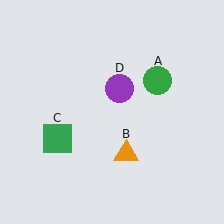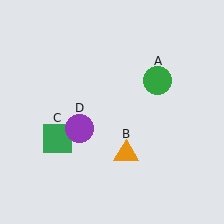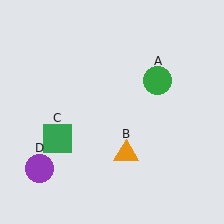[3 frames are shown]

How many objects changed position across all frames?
1 object changed position: purple circle (object D).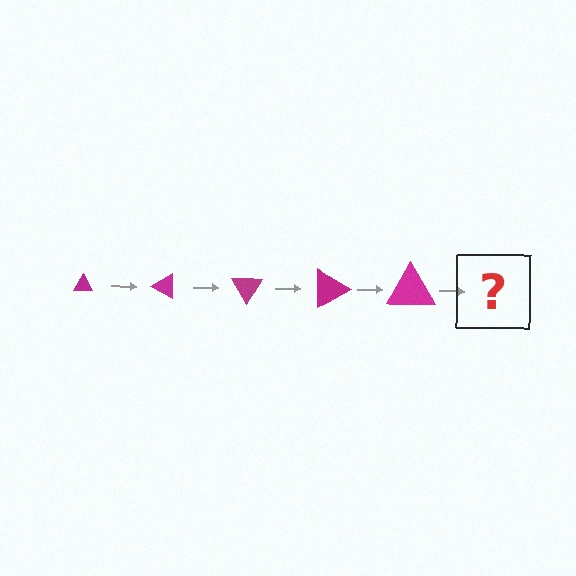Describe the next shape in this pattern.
It should be a triangle, larger than the previous one and rotated 150 degrees from the start.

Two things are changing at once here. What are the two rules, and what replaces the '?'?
The two rules are that the triangle grows larger each step and it rotates 30 degrees each step. The '?' should be a triangle, larger than the previous one and rotated 150 degrees from the start.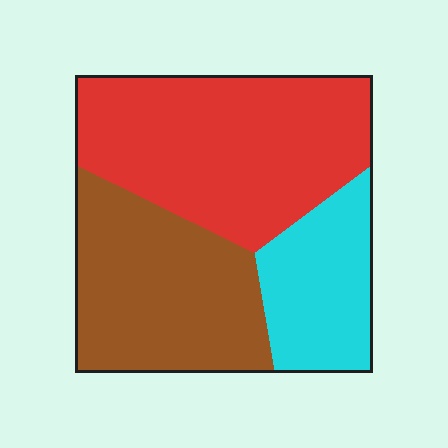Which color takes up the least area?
Cyan, at roughly 20%.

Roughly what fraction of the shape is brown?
Brown takes up about one third (1/3) of the shape.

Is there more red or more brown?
Red.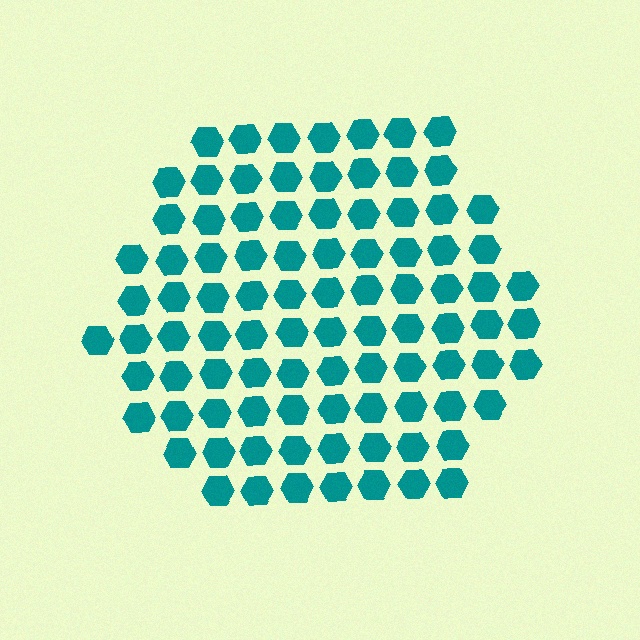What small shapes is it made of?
It is made of small hexagons.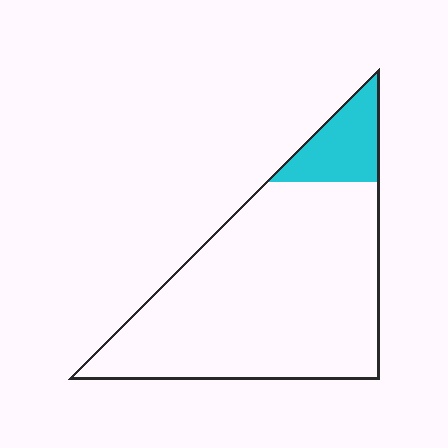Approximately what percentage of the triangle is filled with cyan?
Approximately 15%.